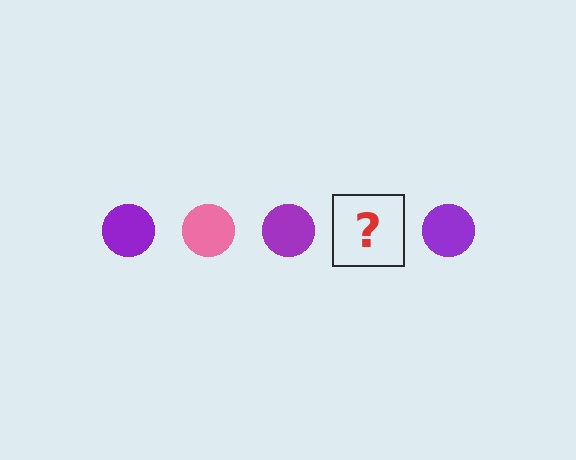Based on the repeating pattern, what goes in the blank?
The blank should be a pink circle.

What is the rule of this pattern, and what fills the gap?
The rule is that the pattern cycles through purple, pink circles. The gap should be filled with a pink circle.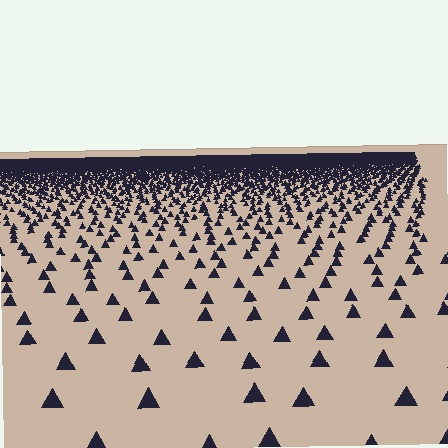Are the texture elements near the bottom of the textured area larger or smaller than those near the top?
Larger. Near the bottom, elements are closer to the viewer and appear at a bigger on-screen size.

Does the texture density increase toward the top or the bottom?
Density increases toward the top.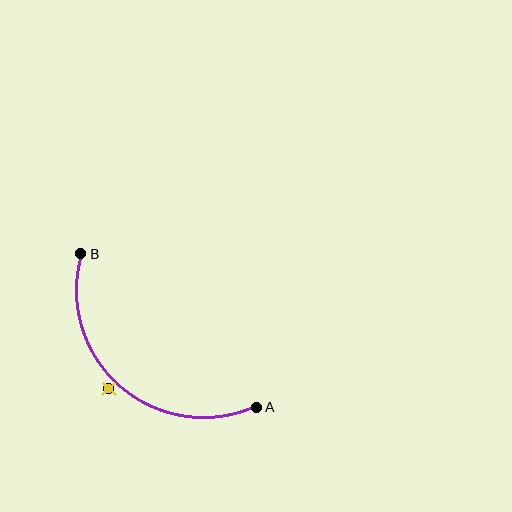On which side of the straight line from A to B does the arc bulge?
The arc bulges below and to the left of the straight line connecting A and B.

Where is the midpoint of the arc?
The arc midpoint is the point on the curve farthest from the straight line joining A and B. It sits below and to the left of that line.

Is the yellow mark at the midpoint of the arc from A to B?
No — the yellow mark does not lie on the arc at all. It sits slightly outside the curve.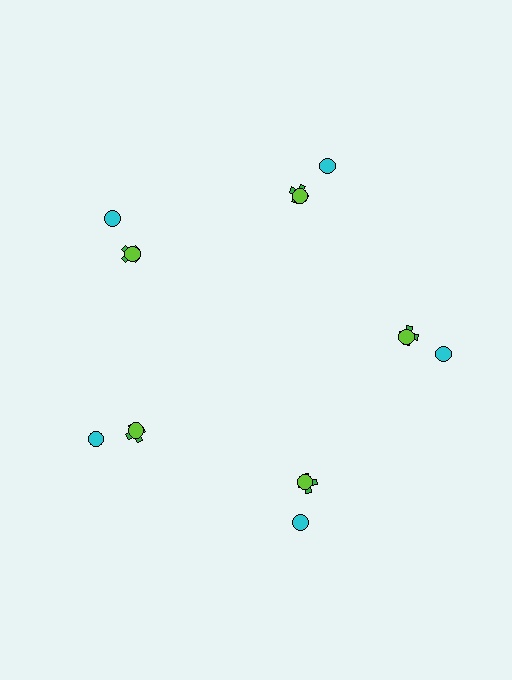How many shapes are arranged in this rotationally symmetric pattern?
There are 15 shapes, arranged in 5 groups of 3.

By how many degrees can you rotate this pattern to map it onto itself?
The pattern maps onto itself every 72 degrees of rotation.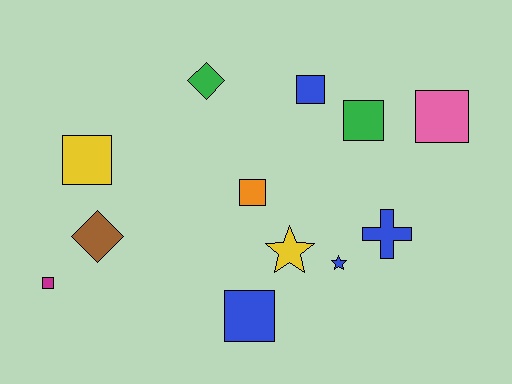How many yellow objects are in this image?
There are 2 yellow objects.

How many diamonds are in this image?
There are 2 diamonds.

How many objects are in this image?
There are 12 objects.